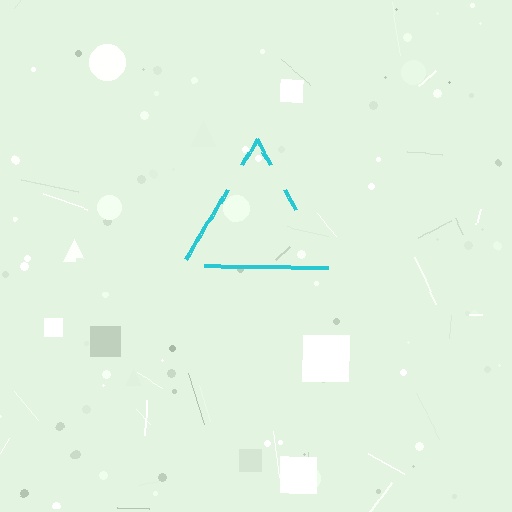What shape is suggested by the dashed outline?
The dashed outline suggests a triangle.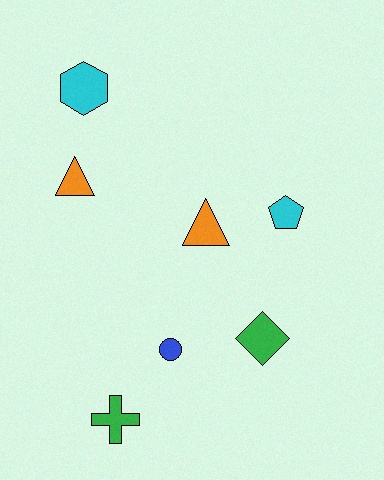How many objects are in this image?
There are 7 objects.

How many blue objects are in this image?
There is 1 blue object.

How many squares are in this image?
There are no squares.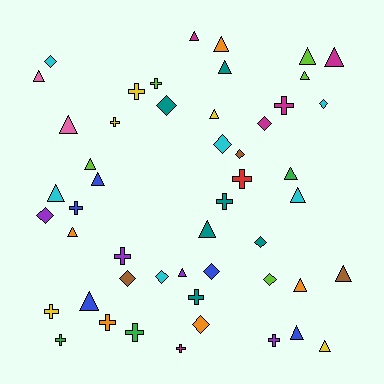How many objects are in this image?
There are 50 objects.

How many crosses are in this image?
There are 15 crosses.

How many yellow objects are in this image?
There are 5 yellow objects.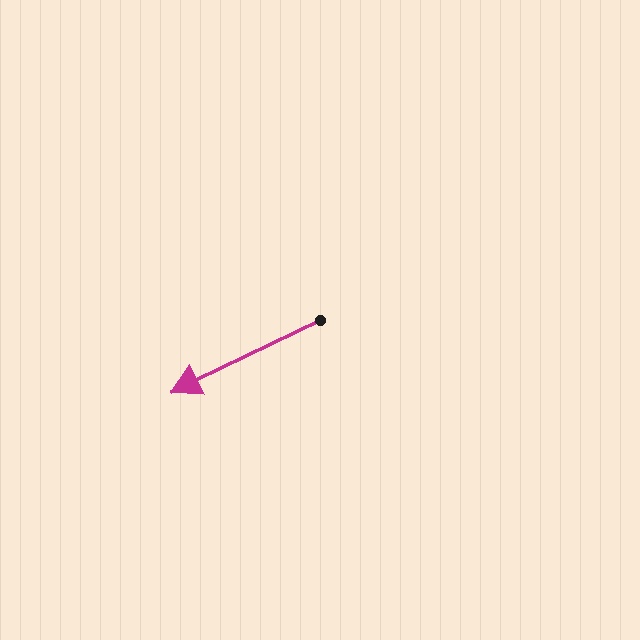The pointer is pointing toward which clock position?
Roughly 8 o'clock.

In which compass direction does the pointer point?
Southwest.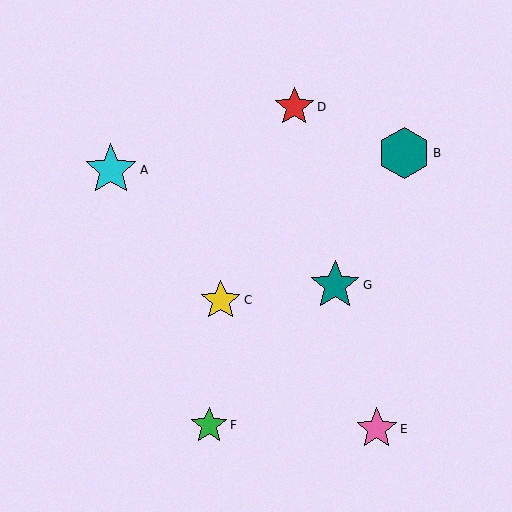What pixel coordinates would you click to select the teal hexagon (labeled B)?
Click at (404, 153) to select the teal hexagon B.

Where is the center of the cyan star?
The center of the cyan star is at (111, 170).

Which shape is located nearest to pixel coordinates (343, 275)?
The teal star (labeled G) at (335, 285) is nearest to that location.